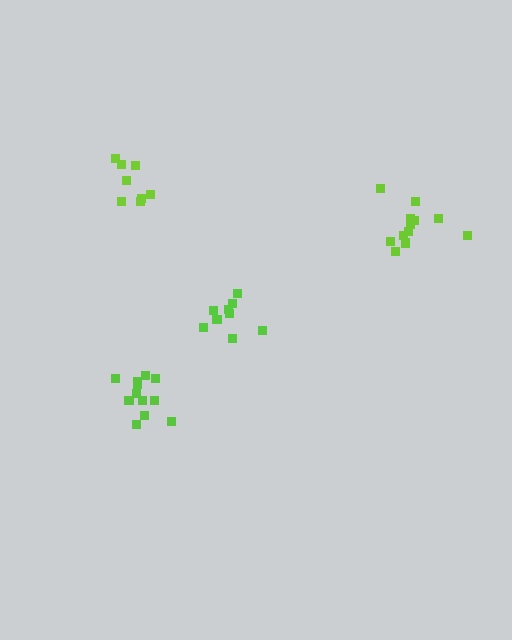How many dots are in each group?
Group 1: 8 dots, Group 2: 12 dots, Group 3: 13 dots, Group 4: 10 dots (43 total).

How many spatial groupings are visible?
There are 4 spatial groupings.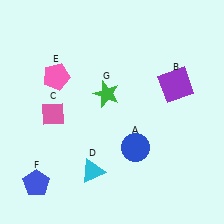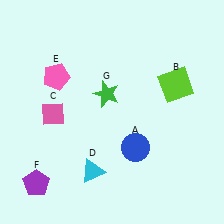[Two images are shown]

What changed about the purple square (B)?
In Image 1, B is purple. In Image 2, it changed to lime.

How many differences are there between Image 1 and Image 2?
There are 2 differences between the two images.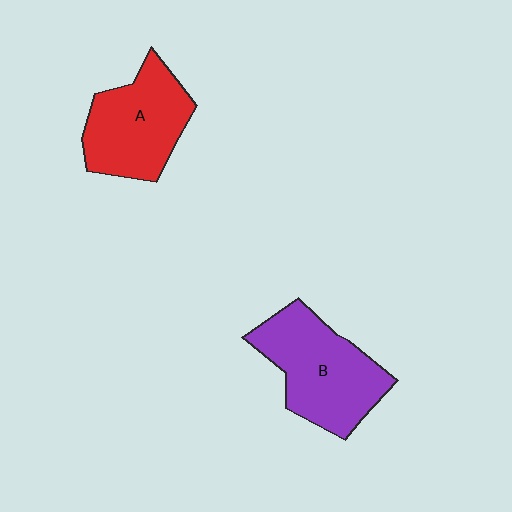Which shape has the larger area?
Shape B (purple).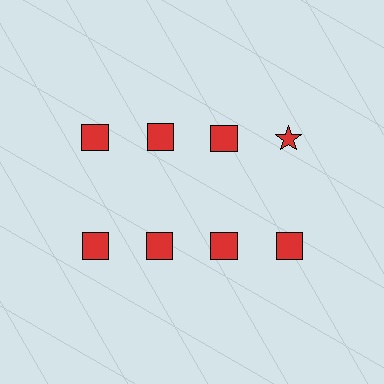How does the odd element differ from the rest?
It has a different shape: star instead of square.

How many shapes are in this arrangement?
There are 8 shapes arranged in a grid pattern.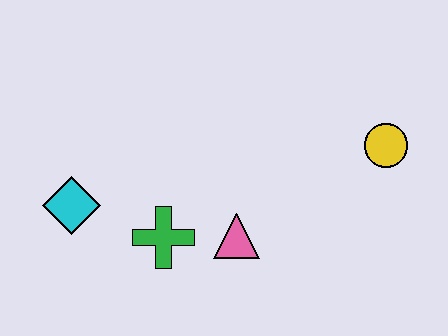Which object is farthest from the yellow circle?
The cyan diamond is farthest from the yellow circle.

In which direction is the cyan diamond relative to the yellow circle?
The cyan diamond is to the left of the yellow circle.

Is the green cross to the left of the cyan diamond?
No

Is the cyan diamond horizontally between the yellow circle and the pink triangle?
No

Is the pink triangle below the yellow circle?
Yes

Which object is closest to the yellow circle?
The pink triangle is closest to the yellow circle.